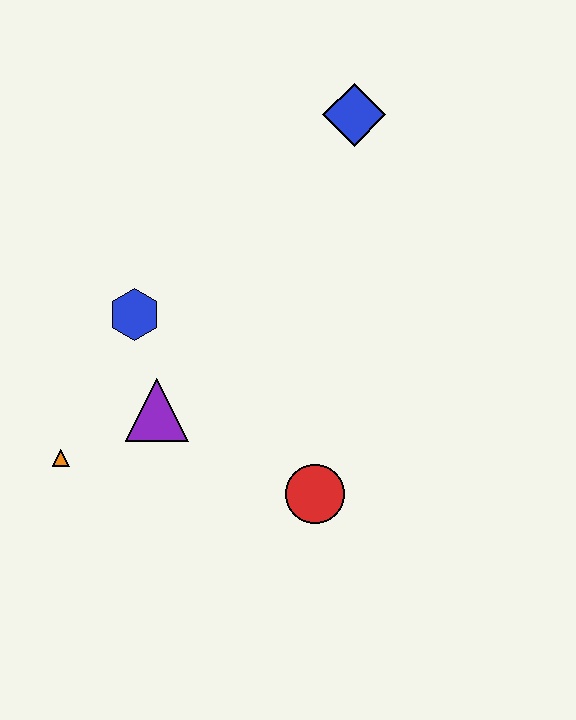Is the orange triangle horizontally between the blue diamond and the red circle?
No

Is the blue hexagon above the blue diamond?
No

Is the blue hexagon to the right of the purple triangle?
No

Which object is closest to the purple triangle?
The blue hexagon is closest to the purple triangle.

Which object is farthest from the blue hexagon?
The blue diamond is farthest from the blue hexagon.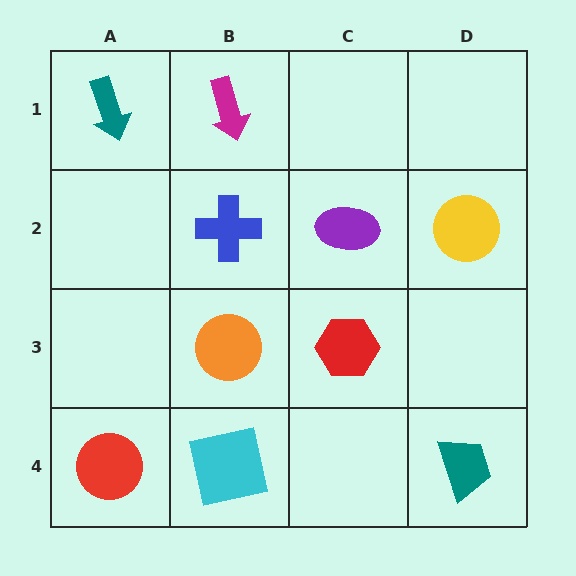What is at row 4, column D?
A teal trapezoid.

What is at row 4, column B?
A cyan square.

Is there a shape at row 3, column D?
No, that cell is empty.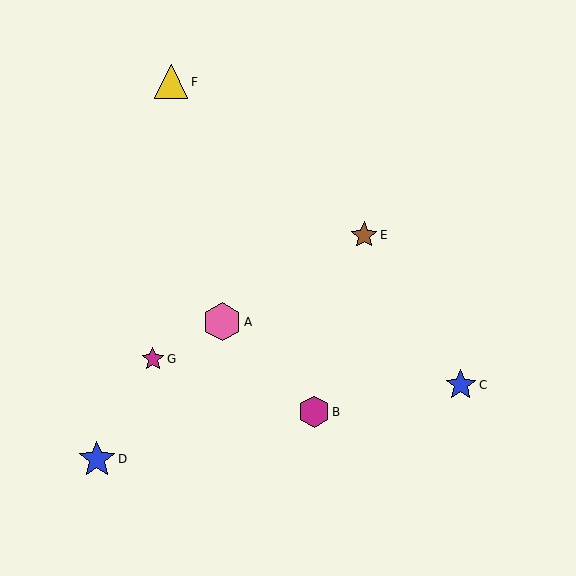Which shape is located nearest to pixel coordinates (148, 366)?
The magenta star (labeled G) at (153, 359) is nearest to that location.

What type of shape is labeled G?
Shape G is a magenta star.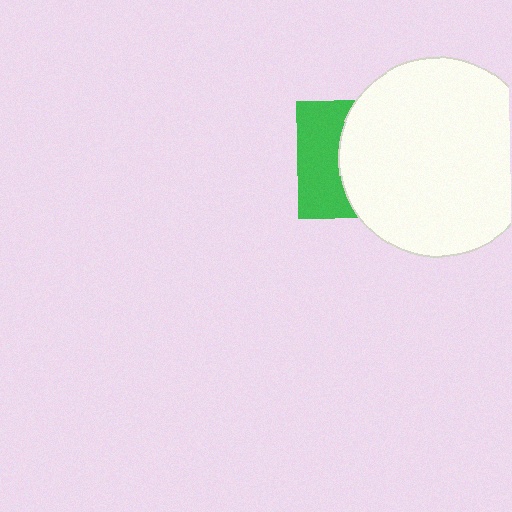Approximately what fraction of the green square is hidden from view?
Roughly 61% of the green square is hidden behind the white circle.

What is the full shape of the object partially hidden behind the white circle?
The partially hidden object is a green square.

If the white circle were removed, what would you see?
You would see the complete green square.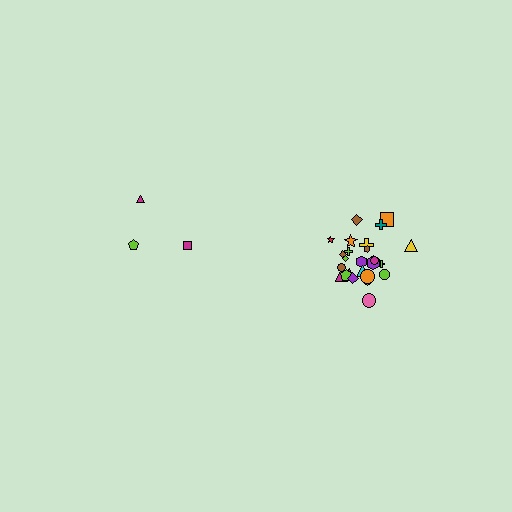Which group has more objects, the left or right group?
The right group.